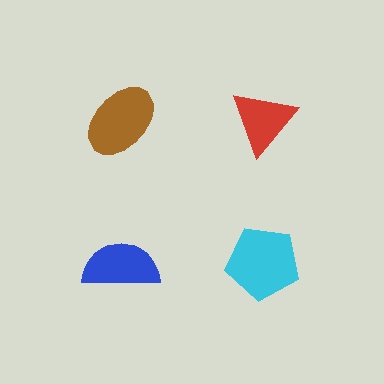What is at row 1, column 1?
A brown ellipse.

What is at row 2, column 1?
A blue semicircle.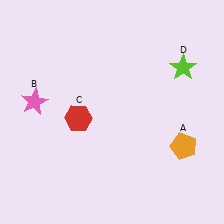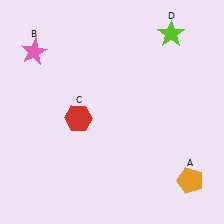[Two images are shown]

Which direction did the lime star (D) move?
The lime star (D) moved up.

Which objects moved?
The objects that moved are: the orange pentagon (A), the pink star (B), the lime star (D).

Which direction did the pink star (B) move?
The pink star (B) moved up.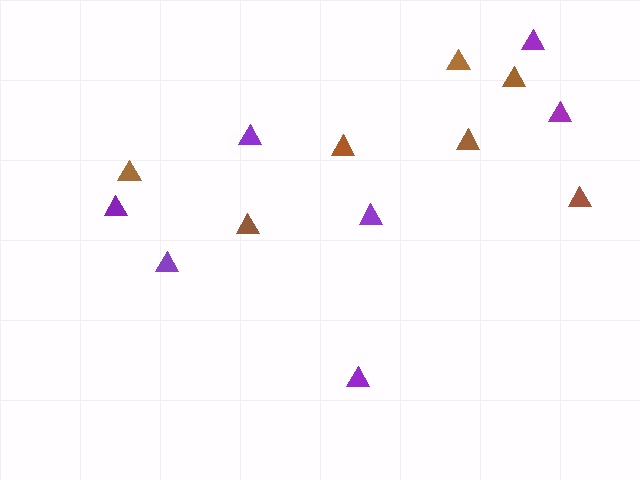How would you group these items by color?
There are 2 groups: one group of brown triangles (7) and one group of purple triangles (7).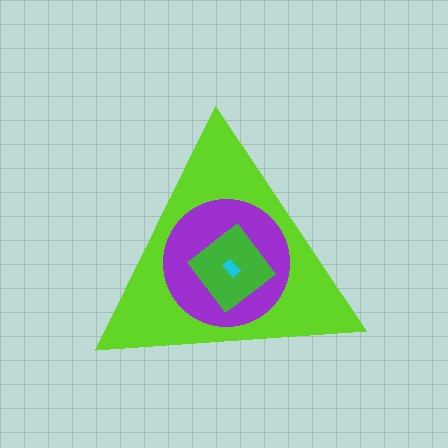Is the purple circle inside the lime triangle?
Yes.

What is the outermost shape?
The lime triangle.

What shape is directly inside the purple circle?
The green diamond.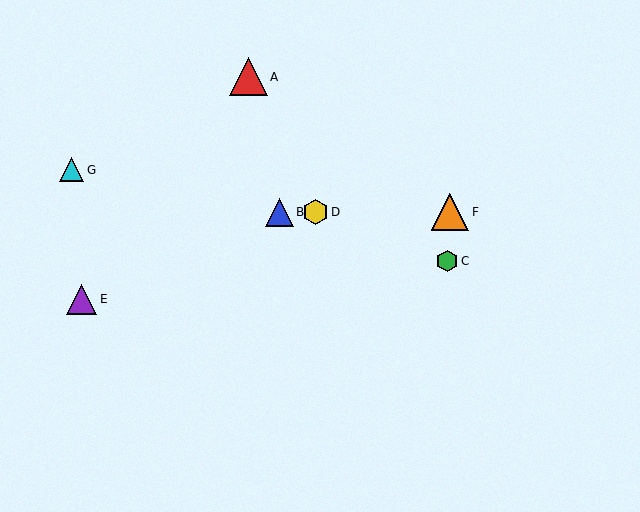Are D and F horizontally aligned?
Yes, both are at y≈212.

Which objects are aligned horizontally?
Objects B, D, F are aligned horizontally.